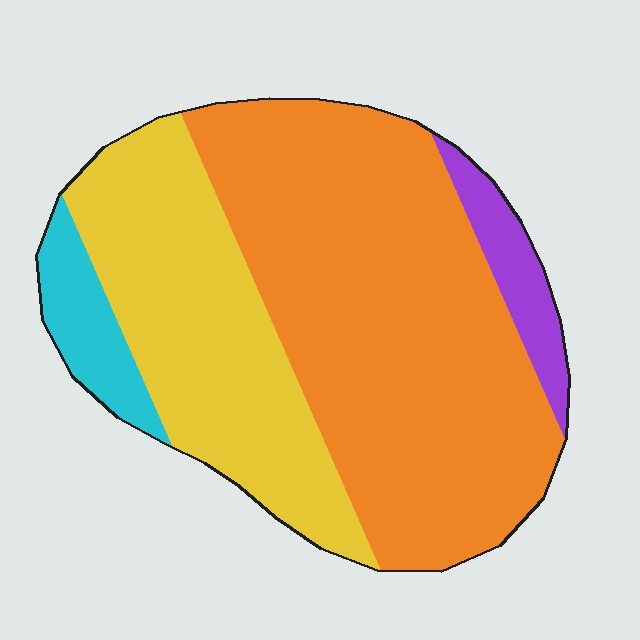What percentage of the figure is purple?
Purple covers roughly 5% of the figure.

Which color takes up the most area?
Orange, at roughly 55%.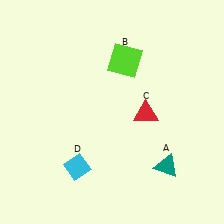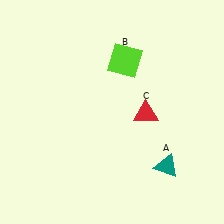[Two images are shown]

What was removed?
The cyan diamond (D) was removed in Image 2.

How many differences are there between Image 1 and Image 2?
There is 1 difference between the two images.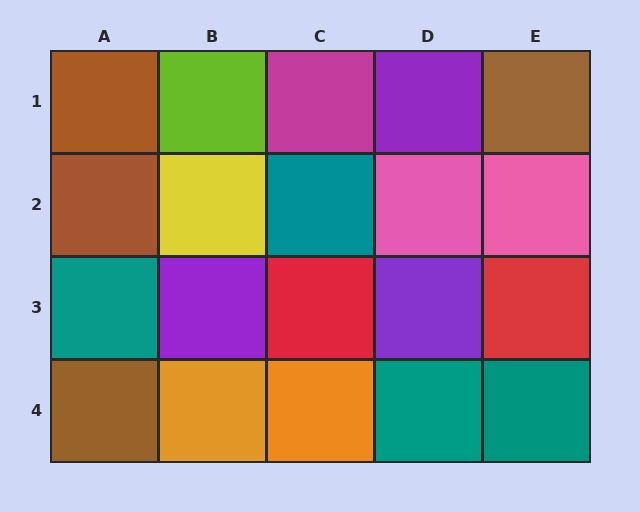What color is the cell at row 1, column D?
Purple.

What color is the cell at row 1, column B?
Lime.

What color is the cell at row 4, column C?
Orange.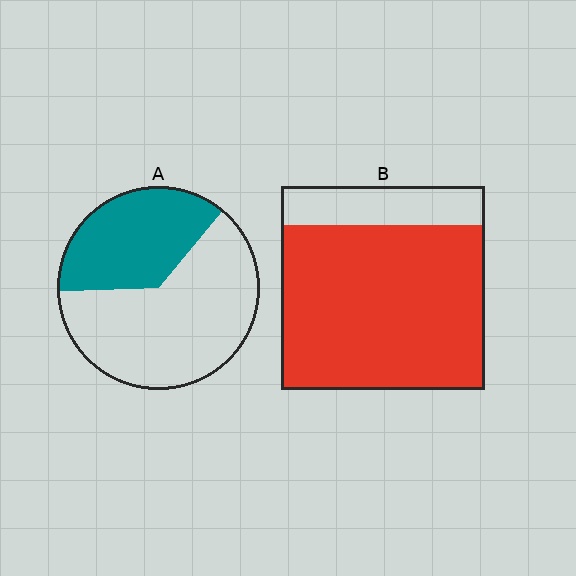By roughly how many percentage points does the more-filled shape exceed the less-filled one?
By roughly 45 percentage points (B over A).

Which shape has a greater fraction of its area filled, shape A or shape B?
Shape B.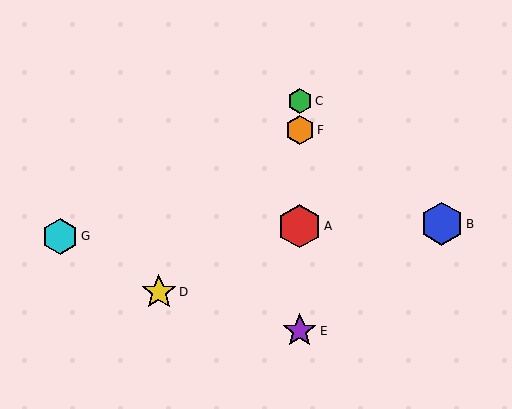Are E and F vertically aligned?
Yes, both are at x≈300.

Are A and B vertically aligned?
No, A is at x≈300 and B is at x≈442.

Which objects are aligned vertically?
Objects A, C, E, F are aligned vertically.